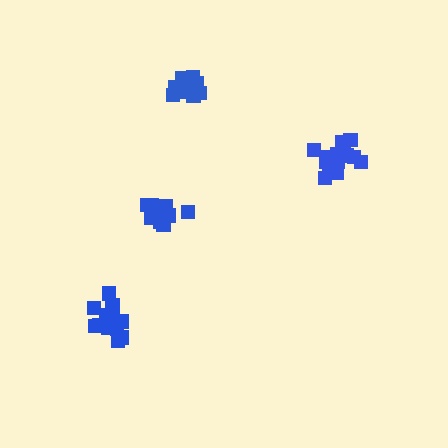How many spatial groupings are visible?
There are 4 spatial groupings.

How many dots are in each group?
Group 1: 16 dots, Group 2: 16 dots, Group 3: 13 dots, Group 4: 10 dots (55 total).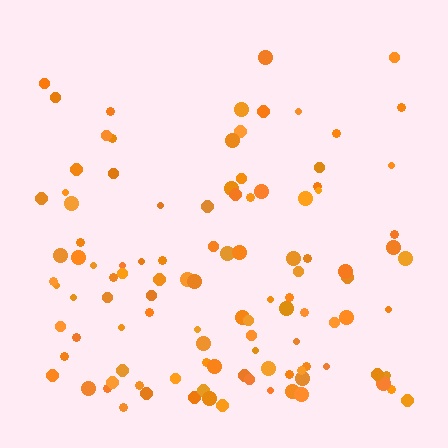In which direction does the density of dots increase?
From top to bottom, with the bottom side densest.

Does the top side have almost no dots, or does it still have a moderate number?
Still a moderate number, just noticeably fewer than the bottom.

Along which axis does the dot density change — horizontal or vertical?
Vertical.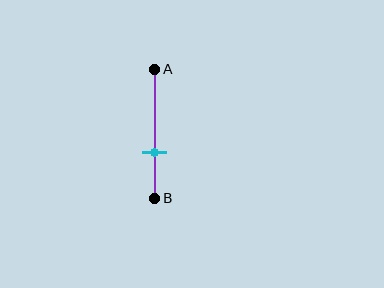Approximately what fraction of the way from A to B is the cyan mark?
The cyan mark is approximately 65% of the way from A to B.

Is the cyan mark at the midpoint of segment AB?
No, the mark is at about 65% from A, not at the 50% midpoint.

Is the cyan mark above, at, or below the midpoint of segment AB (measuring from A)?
The cyan mark is below the midpoint of segment AB.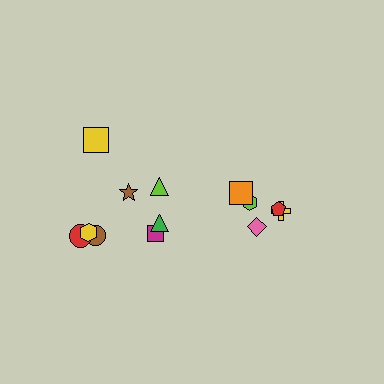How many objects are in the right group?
There are 5 objects.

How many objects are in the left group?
There are 8 objects.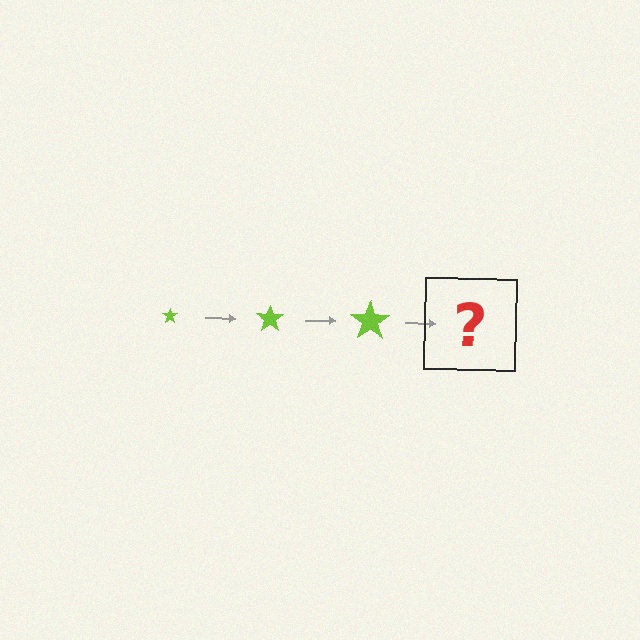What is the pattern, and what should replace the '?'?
The pattern is that the star gets progressively larger each step. The '?' should be a lime star, larger than the previous one.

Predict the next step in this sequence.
The next step is a lime star, larger than the previous one.